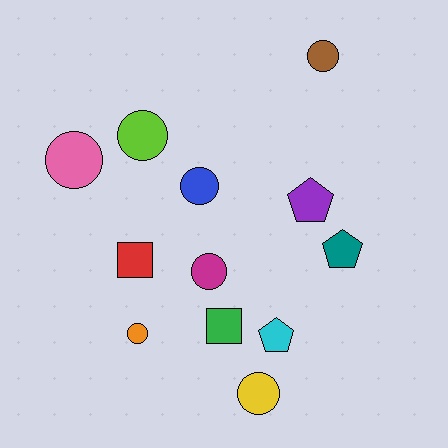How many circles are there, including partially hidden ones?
There are 7 circles.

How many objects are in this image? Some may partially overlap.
There are 12 objects.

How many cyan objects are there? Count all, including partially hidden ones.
There is 1 cyan object.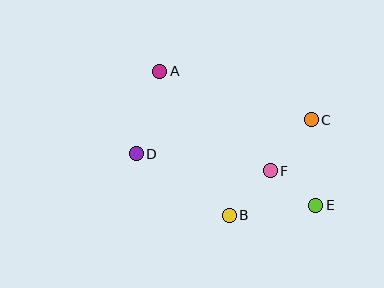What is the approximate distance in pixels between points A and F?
The distance between A and F is approximately 149 pixels.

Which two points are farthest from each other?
Points A and E are farthest from each other.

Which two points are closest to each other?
Points E and F are closest to each other.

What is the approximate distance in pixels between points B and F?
The distance between B and F is approximately 61 pixels.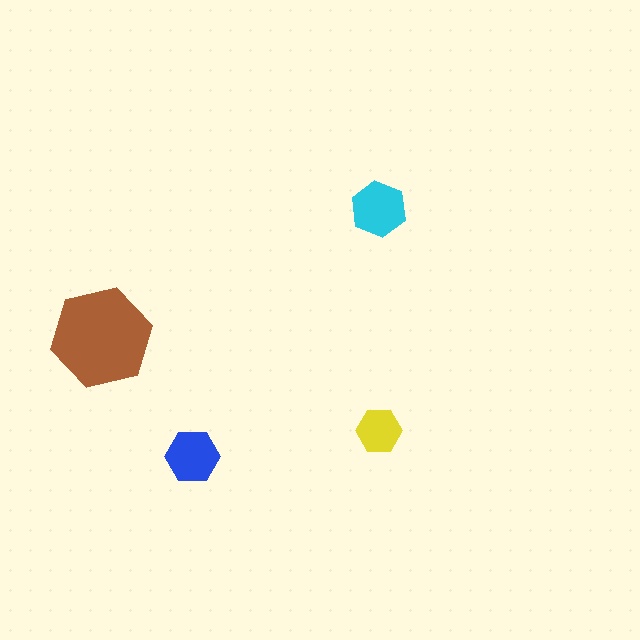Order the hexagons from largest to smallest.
the brown one, the cyan one, the blue one, the yellow one.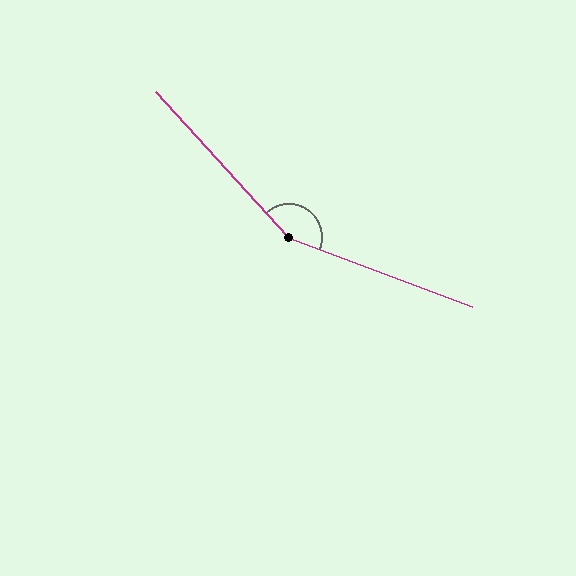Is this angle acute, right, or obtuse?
It is obtuse.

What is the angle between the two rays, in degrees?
Approximately 153 degrees.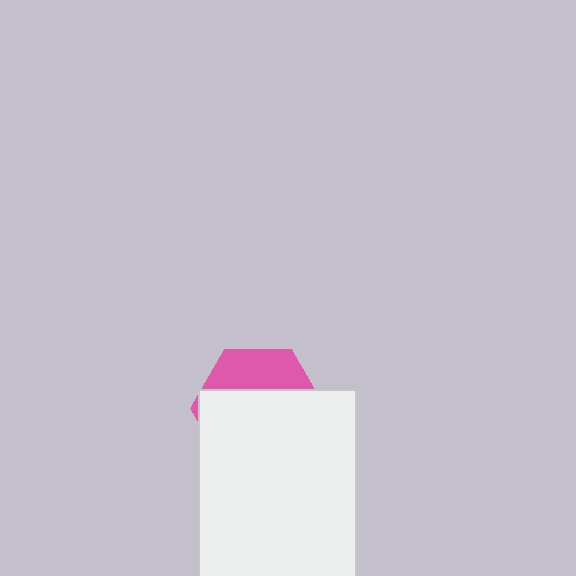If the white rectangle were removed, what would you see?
You would see the complete pink hexagon.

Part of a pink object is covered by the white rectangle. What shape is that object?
It is a hexagon.